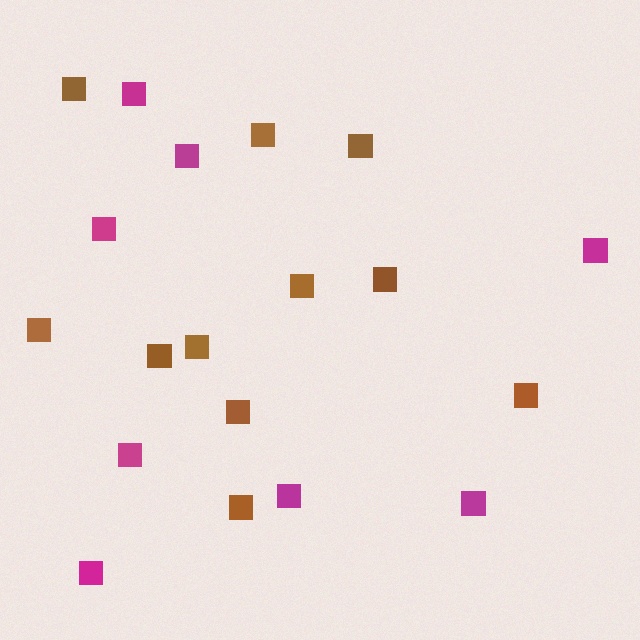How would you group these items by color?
There are 2 groups: one group of magenta squares (8) and one group of brown squares (11).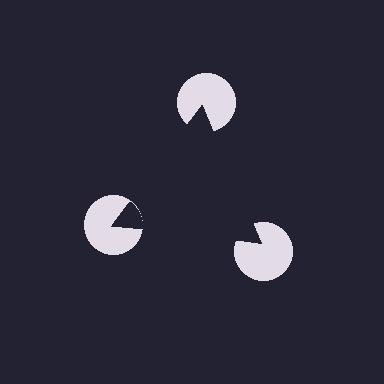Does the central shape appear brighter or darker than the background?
It typically appears slightly darker than the background, even though no actual brightness change is drawn.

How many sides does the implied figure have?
3 sides.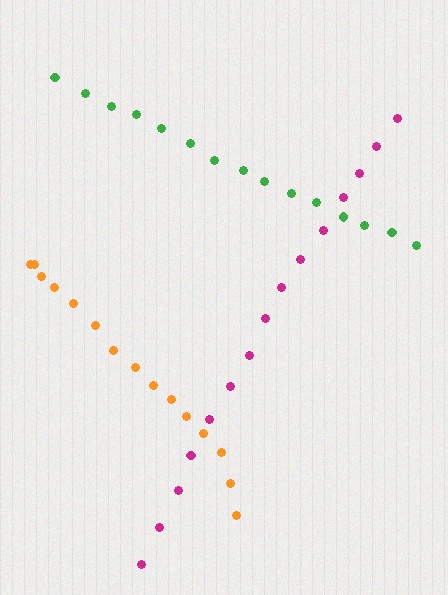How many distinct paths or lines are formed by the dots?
There are 3 distinct paths.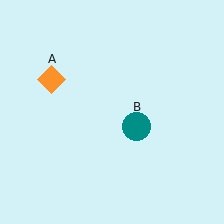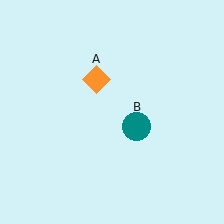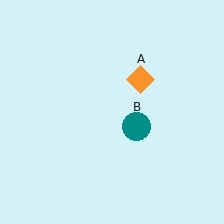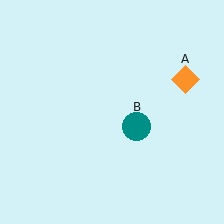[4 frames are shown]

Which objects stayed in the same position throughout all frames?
Teal circle (object B) remained stationary.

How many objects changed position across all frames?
1 object changed position: orange diamond (object A).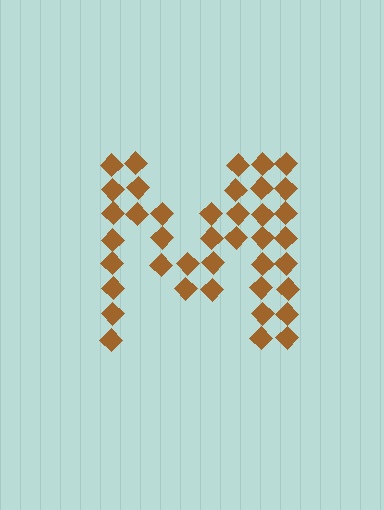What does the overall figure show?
The overall figure shows the letter M.